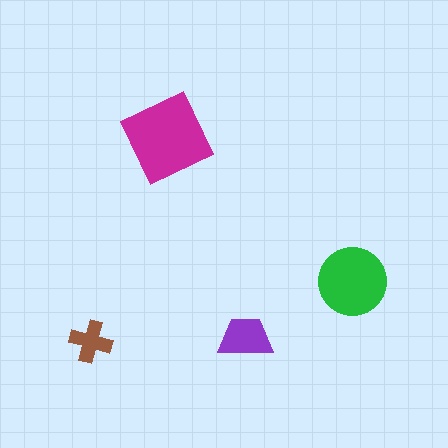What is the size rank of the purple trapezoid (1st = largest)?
3rd.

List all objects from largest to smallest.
The magenta square, the green circle, the purple trapezoid, the brown cross.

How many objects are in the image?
There are 4 objects in the image.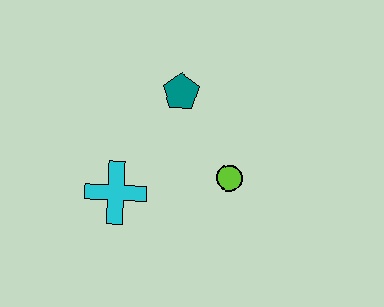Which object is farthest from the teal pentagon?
The cyan cross is farthest from the teal pentagon.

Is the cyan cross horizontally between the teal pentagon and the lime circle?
No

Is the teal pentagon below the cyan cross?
No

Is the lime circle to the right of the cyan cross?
Yes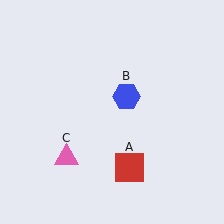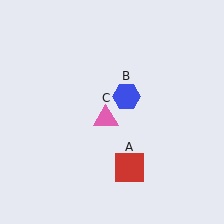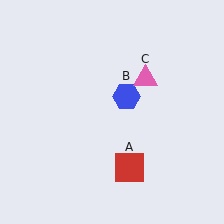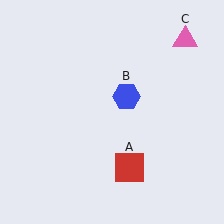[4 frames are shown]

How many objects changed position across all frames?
1 object changed position: pink triangle (object C).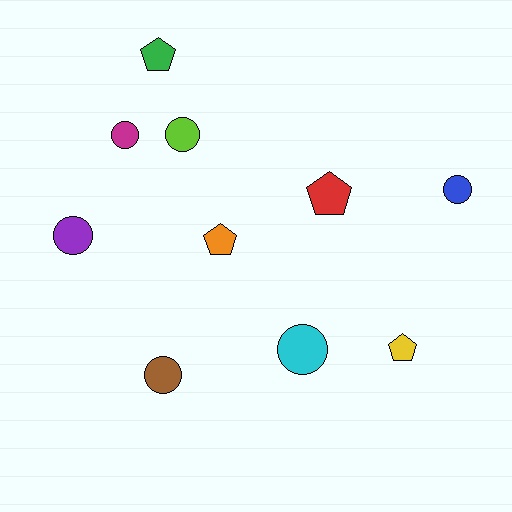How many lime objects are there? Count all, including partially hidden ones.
There is 1 lime object.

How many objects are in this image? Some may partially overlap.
There are 10 objects.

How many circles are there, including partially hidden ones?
There are 6 circles.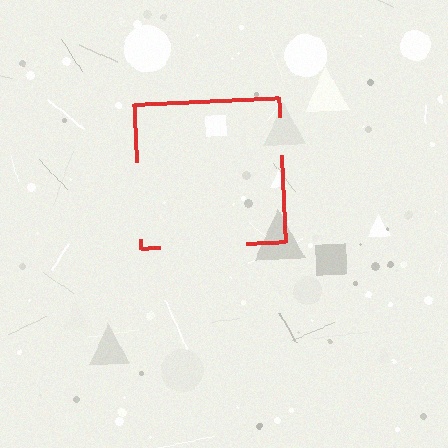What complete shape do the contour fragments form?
The contour fragments form a square.